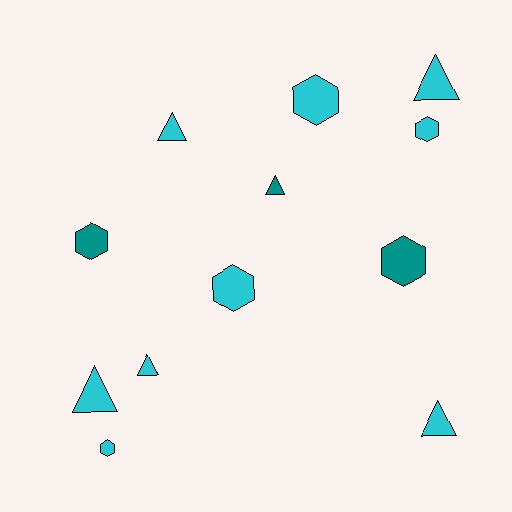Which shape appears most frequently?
Hexagon, with 6 objects.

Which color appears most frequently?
Cyan, with 9 objects.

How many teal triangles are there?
There is 1 teal triangle.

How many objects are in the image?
There are 12 objects.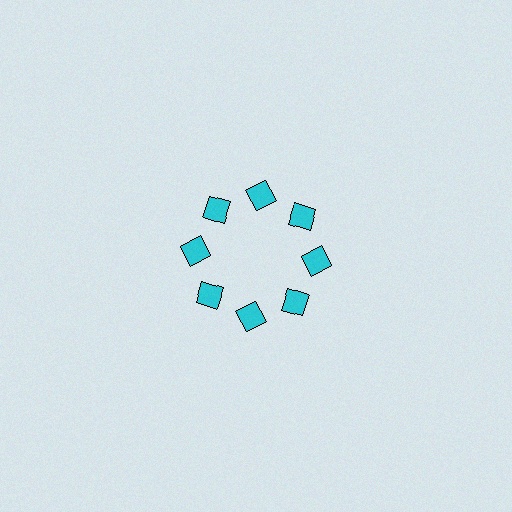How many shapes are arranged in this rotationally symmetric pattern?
There are 8 shapes, arranged in 8 groups of 1.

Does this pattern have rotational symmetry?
Yes, this pattern has 8-fold rotational symmetry. It looks the same after rotating 45 degrees around the center.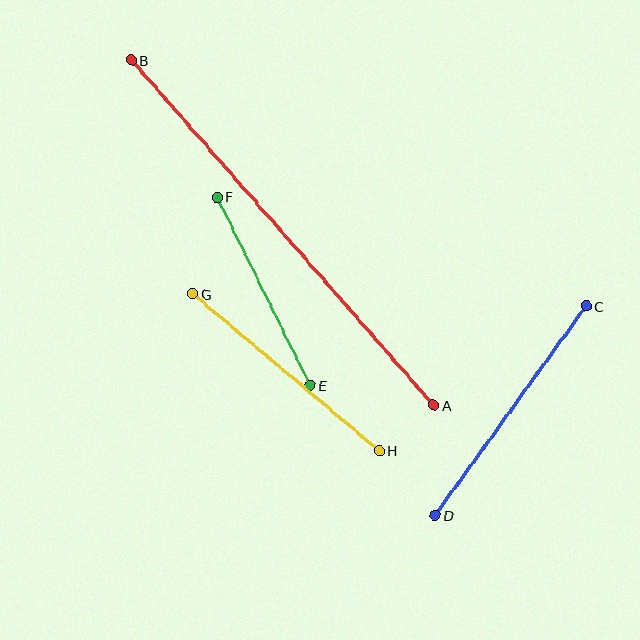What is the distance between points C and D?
The distance is approximately 258 pixels.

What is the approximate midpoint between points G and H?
The midpoint is at approximately (286, 372) pixels.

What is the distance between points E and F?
The distance is approximately 210 pixels.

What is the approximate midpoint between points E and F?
The midpoint is at approximately (264, 291) pixels.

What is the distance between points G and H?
The distance is approximately 244 pixels.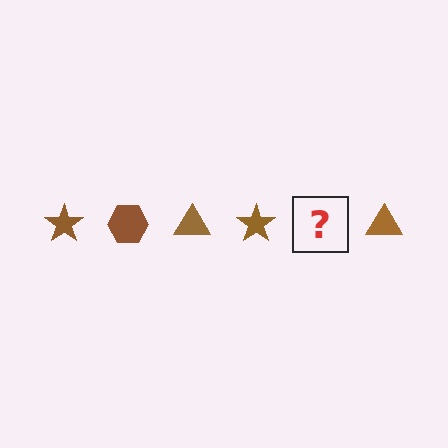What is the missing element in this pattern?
The missing element is a brown hexagon.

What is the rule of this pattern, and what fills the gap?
The rule is that the pattern cycles through star, hexagon, triangle shapes in brown. The gap should be filled with a brown hexagon.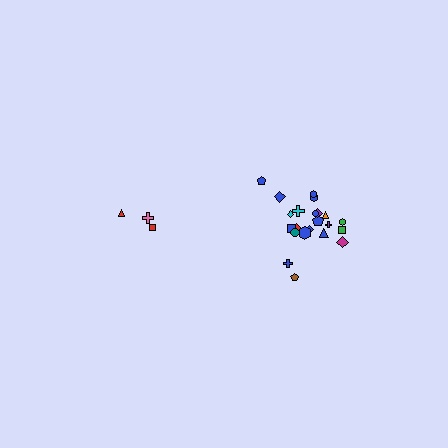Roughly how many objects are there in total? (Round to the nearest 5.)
Roughly 25 objects in total.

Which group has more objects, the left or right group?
The right group.